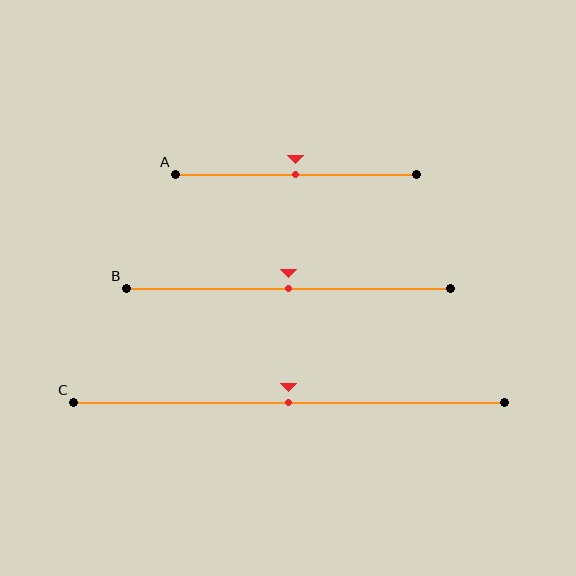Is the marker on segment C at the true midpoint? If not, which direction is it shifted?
Yes, the marker on segment C is at the true midpoint.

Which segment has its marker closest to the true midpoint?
Segment A has its marker closest to the true midpoint.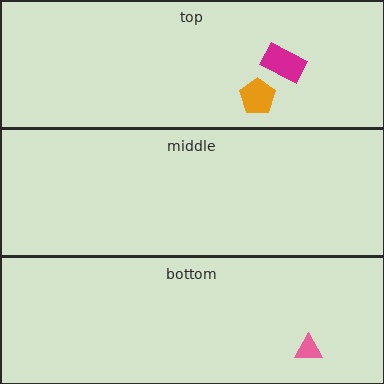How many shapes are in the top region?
2.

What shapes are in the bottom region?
The pink triangle.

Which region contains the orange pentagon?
The top region.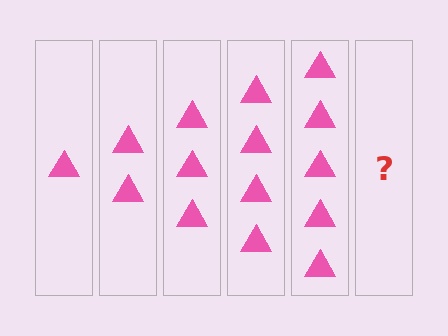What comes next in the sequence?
The next element should be 6 triangles.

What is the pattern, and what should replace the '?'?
The pattern is that each step adds one more triangle. The '?' should be 6 triangles.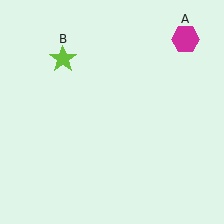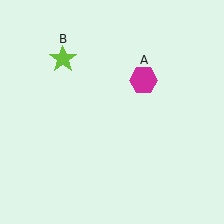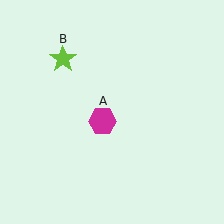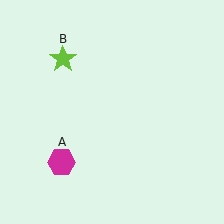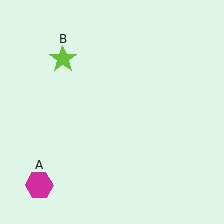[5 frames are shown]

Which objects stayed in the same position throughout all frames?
Lime star (object B) remained stationary.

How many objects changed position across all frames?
1 object changed position: magenta hexagon (object A).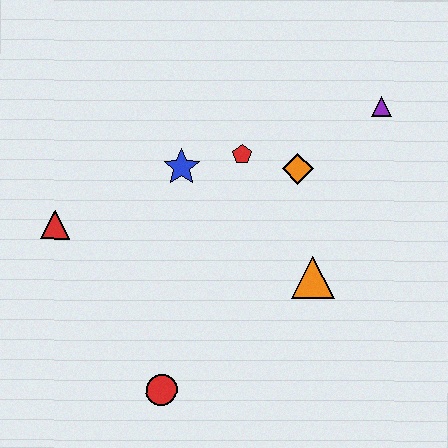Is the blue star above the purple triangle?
No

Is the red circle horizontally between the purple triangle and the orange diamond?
No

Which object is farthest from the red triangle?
The purple triangle is farthest from the red triangle.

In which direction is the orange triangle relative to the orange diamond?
The orange triangle is below the orange diamond.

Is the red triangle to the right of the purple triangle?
No